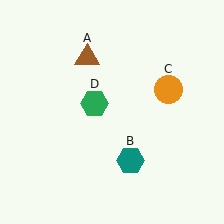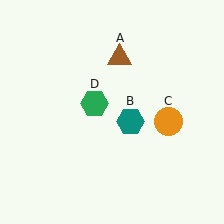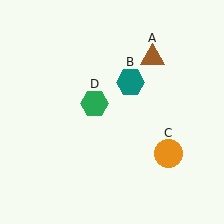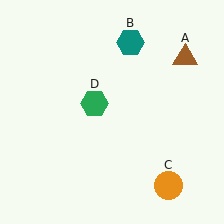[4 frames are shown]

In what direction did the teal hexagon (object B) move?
The teal hexagon (object B) moved up.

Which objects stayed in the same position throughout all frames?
Green hexagon (object D) remained stationary.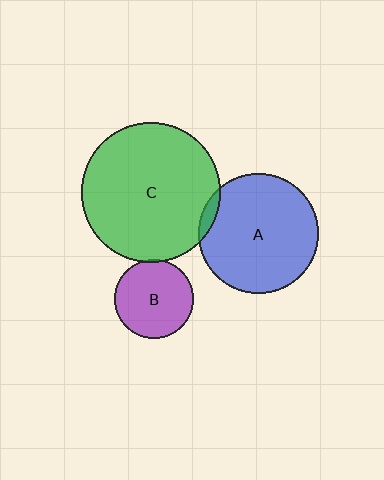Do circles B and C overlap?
Yes.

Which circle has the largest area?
Circle C (green).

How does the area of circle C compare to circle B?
Approximately 3.2 times.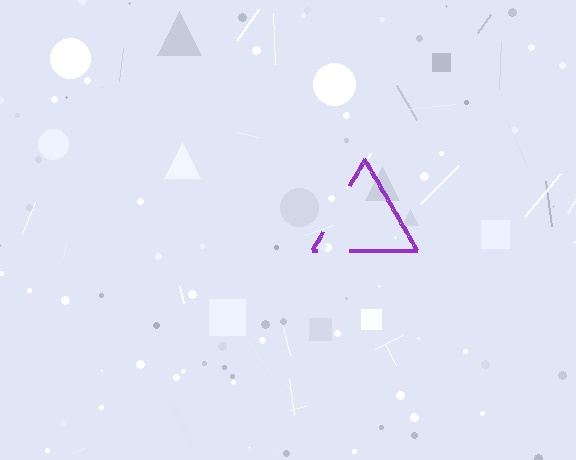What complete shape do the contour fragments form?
The contour fragments form a triangle.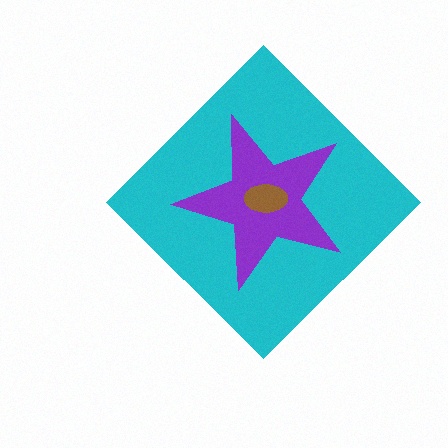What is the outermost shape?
The cyan diamond.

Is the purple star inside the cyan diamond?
Yes.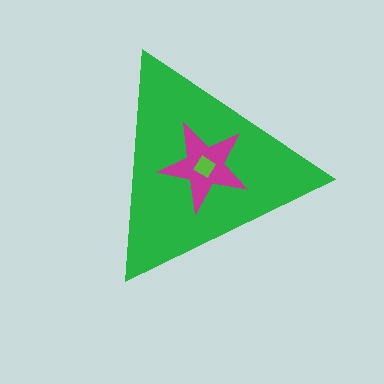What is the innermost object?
The lime diamond.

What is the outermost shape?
The green triangle.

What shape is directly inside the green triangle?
The magenta star.